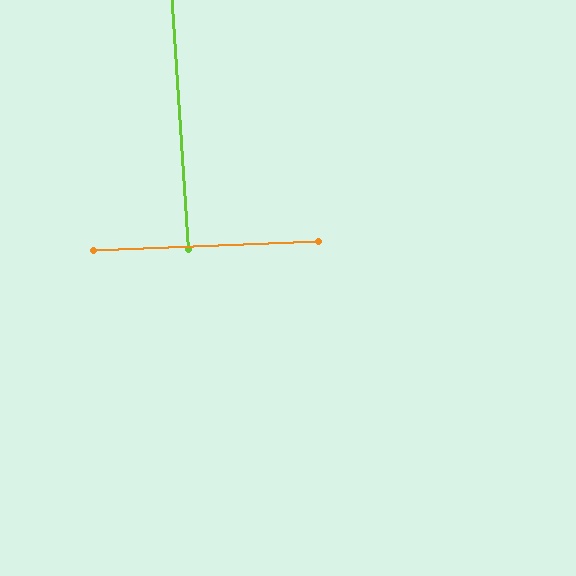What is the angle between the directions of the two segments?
Approximately 88 degrees.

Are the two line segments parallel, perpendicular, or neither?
Perpendicular — they meet at approximately 88°.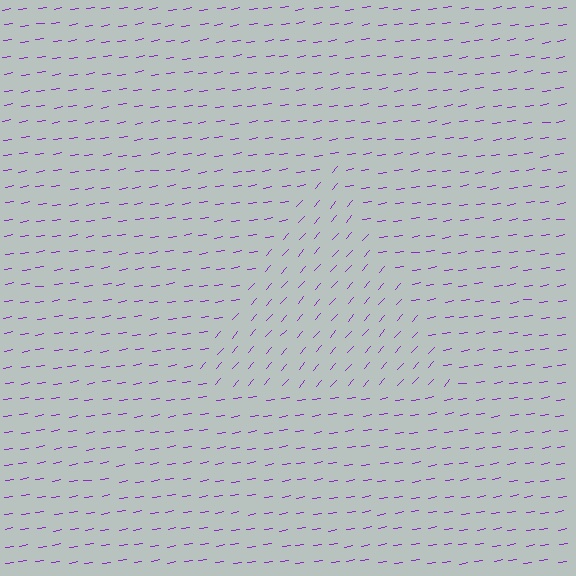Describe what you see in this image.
The image is filled with small purple line segments. A triangle region in the image has lines oriented differently from the surrounding lines, creating a visible texture boundary.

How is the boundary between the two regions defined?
The boundary is defined purely by a change in line orientation (approximately 39 degrees difference). All lines are the same color and thickness.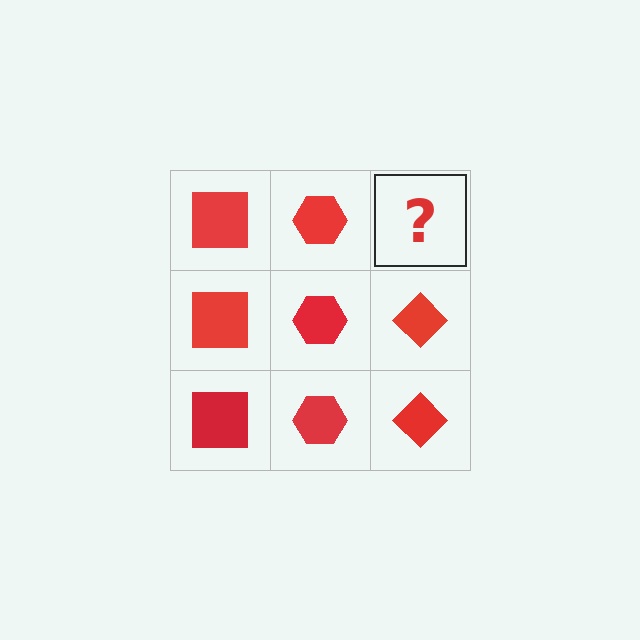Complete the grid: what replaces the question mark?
The question mark should be replaced with a red diamond.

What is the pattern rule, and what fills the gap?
The rule is that each column has a consistent shape. The gap should be filled with a red diamond.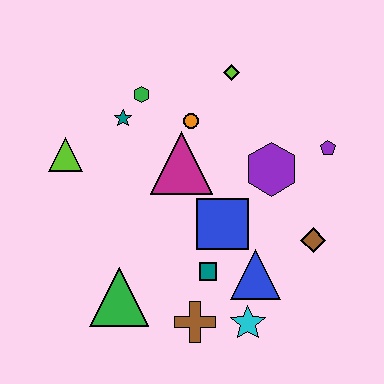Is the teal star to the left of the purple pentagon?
Yes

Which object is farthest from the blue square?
The lime triangle is farthest from the blue square.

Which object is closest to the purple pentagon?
The purple hexagon is closest to the purple pentagon.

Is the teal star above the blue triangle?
Yes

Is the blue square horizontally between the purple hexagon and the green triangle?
Yes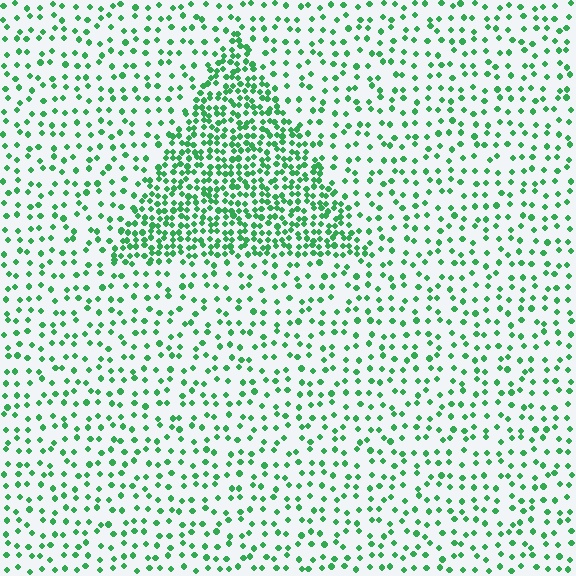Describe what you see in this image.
The image contains small green elements arranged at two different densities. A triangle-shaped region is visible where the elements are more densely packed than the surrounding area.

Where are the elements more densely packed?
The elements are more densely packed inside the triangle boundary.